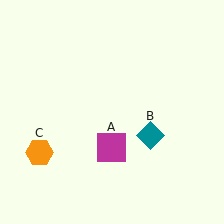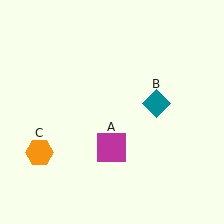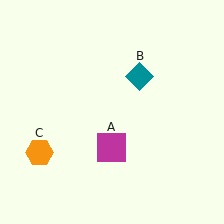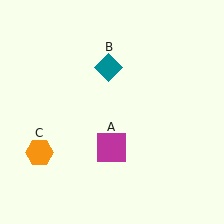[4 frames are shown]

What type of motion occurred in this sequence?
The teal diamond (object B) rotated counterclockwise around the center of the scene.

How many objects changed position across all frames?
1 object changed position: teal diamond (object B).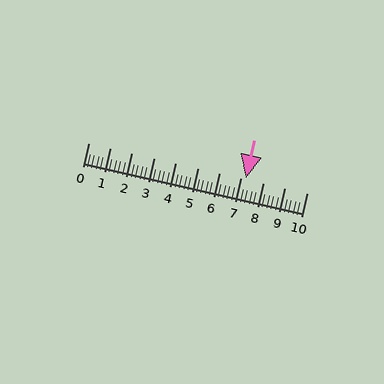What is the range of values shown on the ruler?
The ruler shows values from 0 to 10.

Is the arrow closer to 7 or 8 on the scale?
The arrow is closer to 7.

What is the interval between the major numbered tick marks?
The major tick marks are spaced 1 units apart.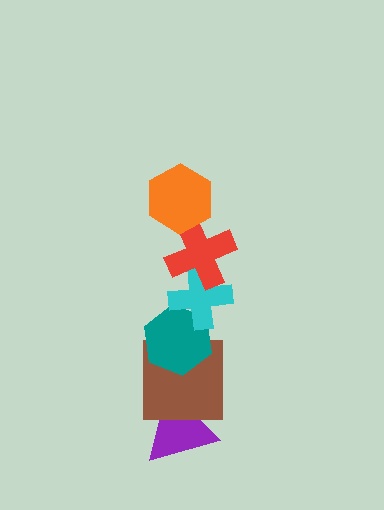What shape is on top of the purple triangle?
The brown square is on top of the purple triangle.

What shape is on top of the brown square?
The teal hexagon is on top of the brown square.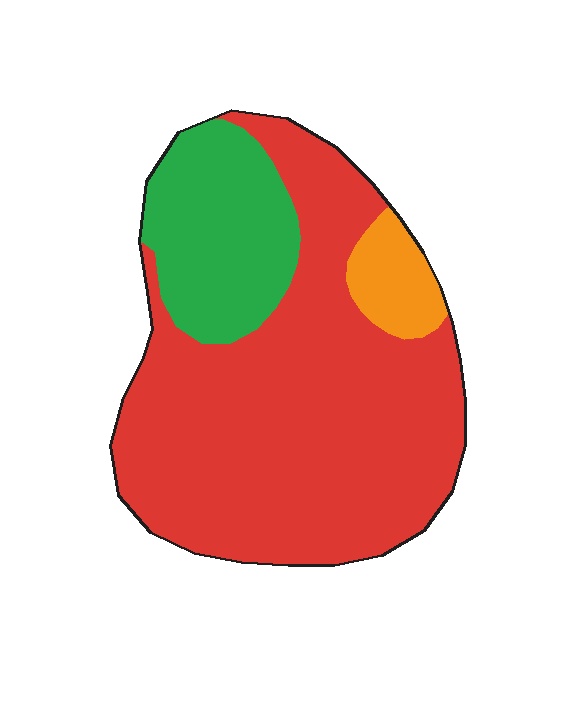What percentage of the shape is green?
Green takes up about one fifth (1/5) of the shape.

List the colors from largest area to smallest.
From largest to smallest: red, green, orange.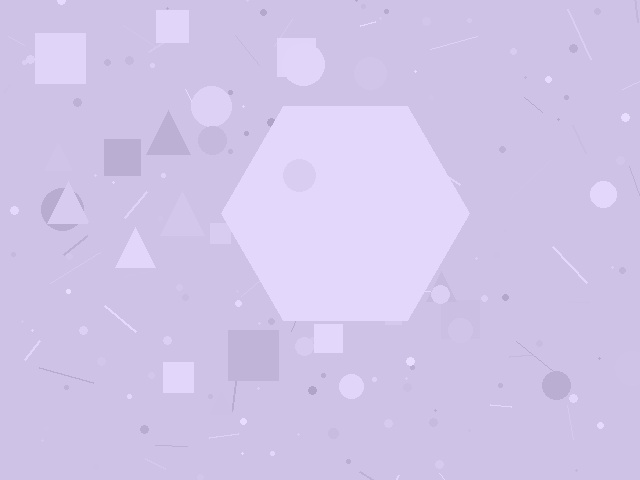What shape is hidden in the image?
A hexagon is hidden in the image.